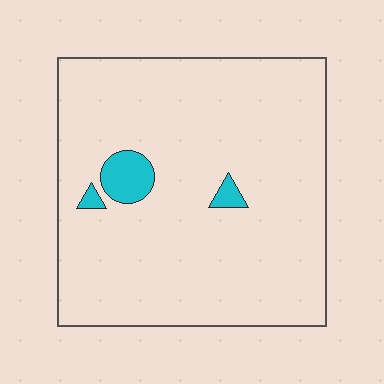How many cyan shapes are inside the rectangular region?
3.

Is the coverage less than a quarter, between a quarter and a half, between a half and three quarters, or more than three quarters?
Less than a quarter.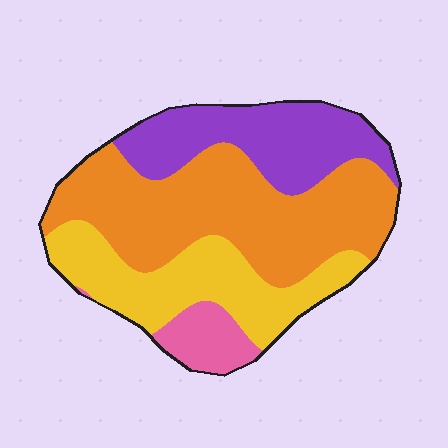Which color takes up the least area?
Pink, at roughly 10%.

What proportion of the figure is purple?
Purple covers 23% of the figure.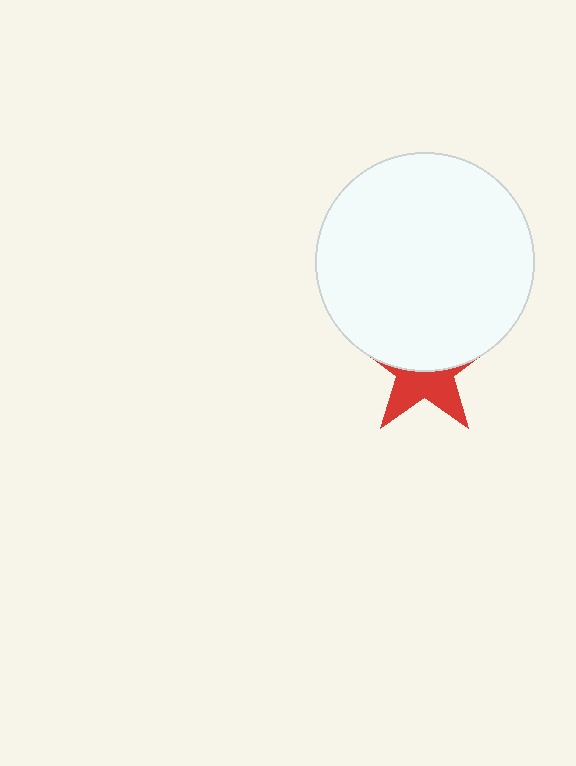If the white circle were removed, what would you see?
You would see the complete red star.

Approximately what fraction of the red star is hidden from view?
Roughly 56% of the red star is hidden behind the white circle.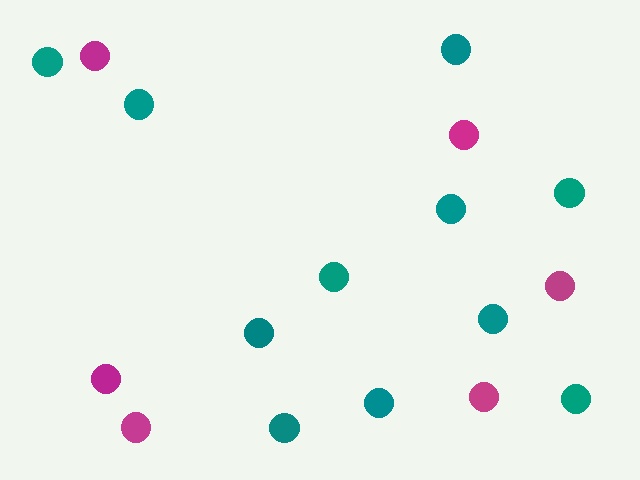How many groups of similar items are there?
There are 2 groups: one group of teal circles (11) and one group of magenta circles (6).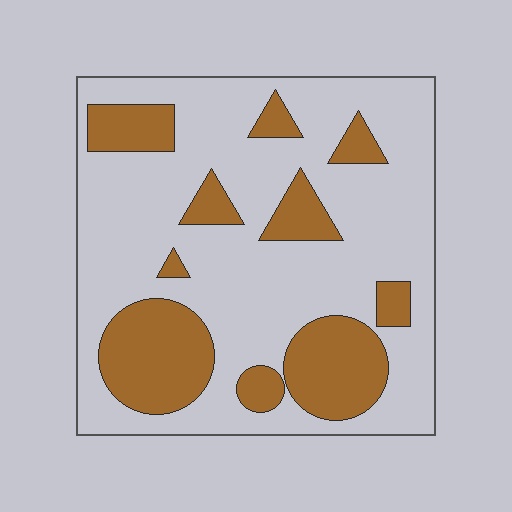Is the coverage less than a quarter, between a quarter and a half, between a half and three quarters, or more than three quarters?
Between a quarter and a half.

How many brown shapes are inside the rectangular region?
10.